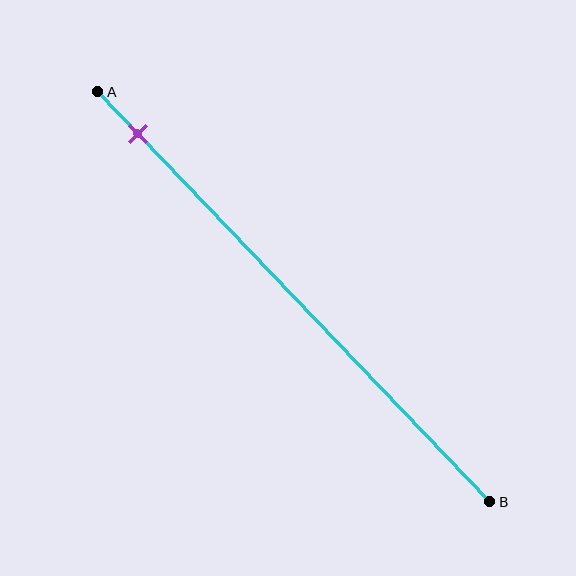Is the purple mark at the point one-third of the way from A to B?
No, the mark is at about 10% from A, not at the 33% one-third point.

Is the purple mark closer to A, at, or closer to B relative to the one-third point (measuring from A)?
The purple mark is closer to point A than the one-third point of segment AB.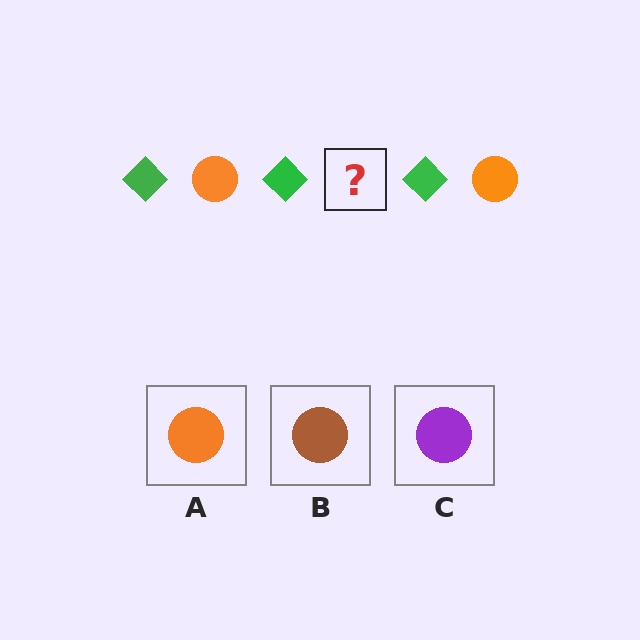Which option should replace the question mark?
Option A.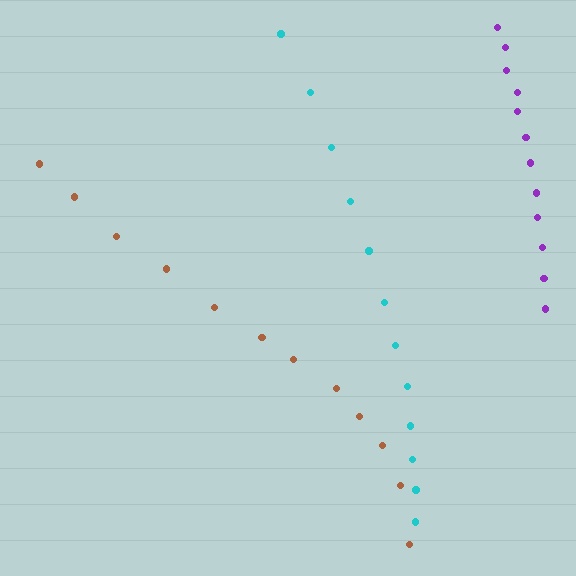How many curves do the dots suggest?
There are 3 distinct paths.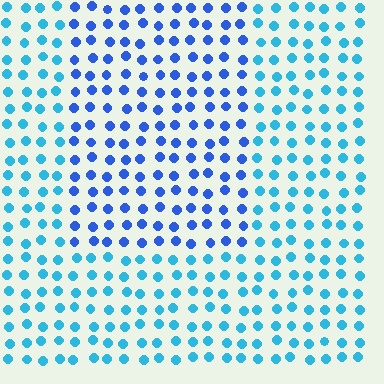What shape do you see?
I see a rectangle.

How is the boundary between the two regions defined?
The boundary is defined purely by a slight shift in hue (about 32 degrees). Spacing, size, and orientation are identical on both sides.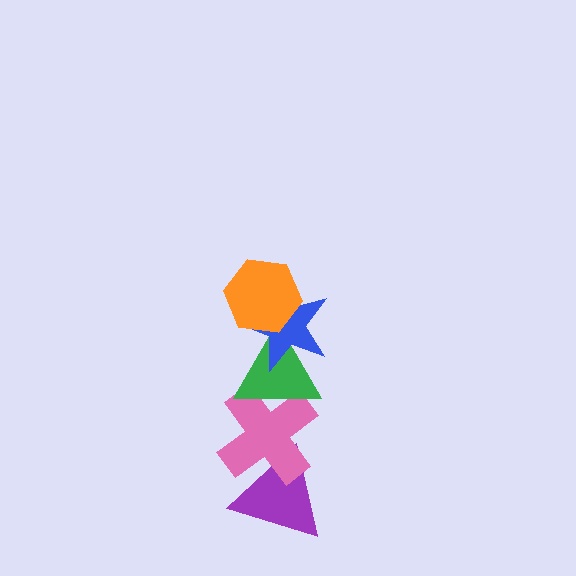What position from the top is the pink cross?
The pink cross is 4th from the top.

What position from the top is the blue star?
The blue star is 2nd from the top.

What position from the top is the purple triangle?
The purple triangle is 5th from the top.